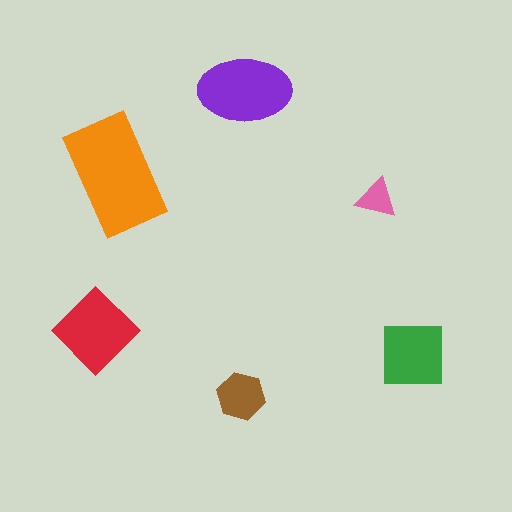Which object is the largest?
The orange rectangle.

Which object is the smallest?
The pink triangle.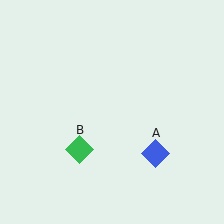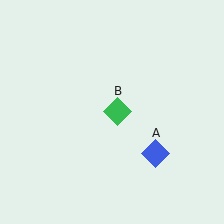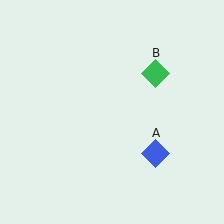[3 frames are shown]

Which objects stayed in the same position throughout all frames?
Blue diamond (object A) remained stationary.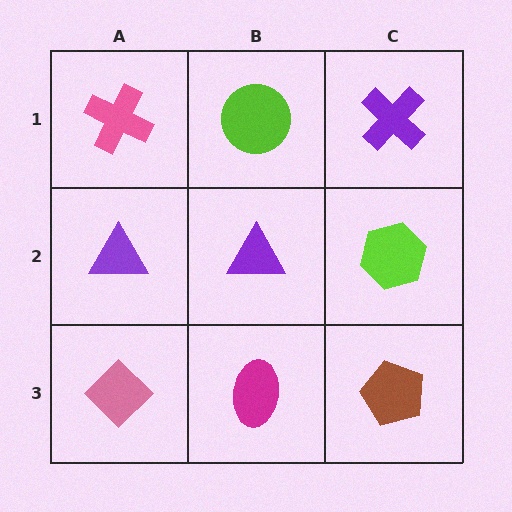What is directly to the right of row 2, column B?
A lime hexagon.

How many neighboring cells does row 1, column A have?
2.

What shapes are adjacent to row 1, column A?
A purple triangle (row 2, column A), a lime circle (row 1, column B).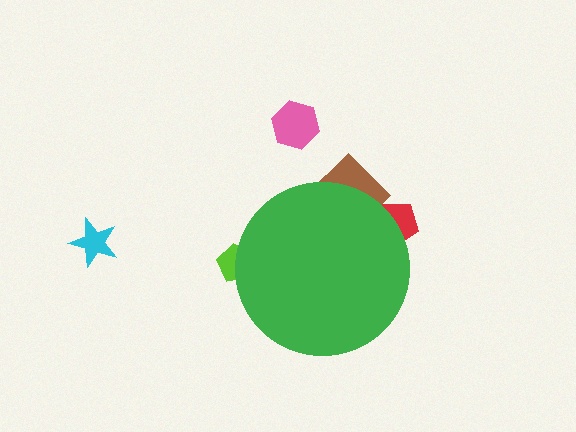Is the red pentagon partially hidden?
Yes, the red pentagon is partially hidden behind the green circle.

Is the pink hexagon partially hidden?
No, the pink hexagon is fully visible.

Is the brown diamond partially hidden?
Yes, the brown diamond is partially hidden behind the green circle.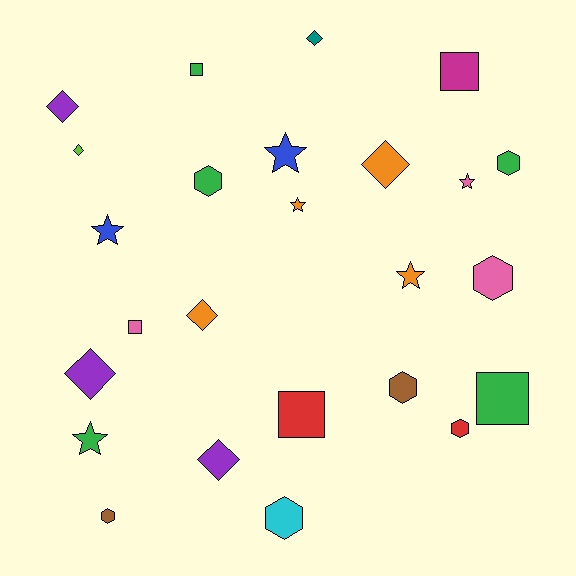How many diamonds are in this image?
There are 7 diamonds.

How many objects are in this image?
There are 25 objects.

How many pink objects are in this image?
There are 3 pink objects.